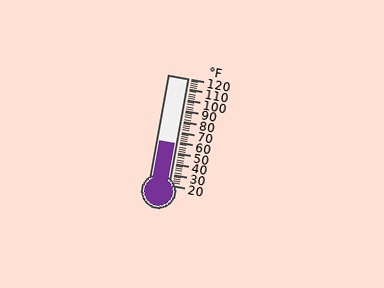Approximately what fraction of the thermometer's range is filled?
The thermometer is filled to approximately 40% of its range.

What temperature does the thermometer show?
The thermometer shows approximately 58°F.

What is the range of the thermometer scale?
The thermometer scale ranges from 20°F to 120°F.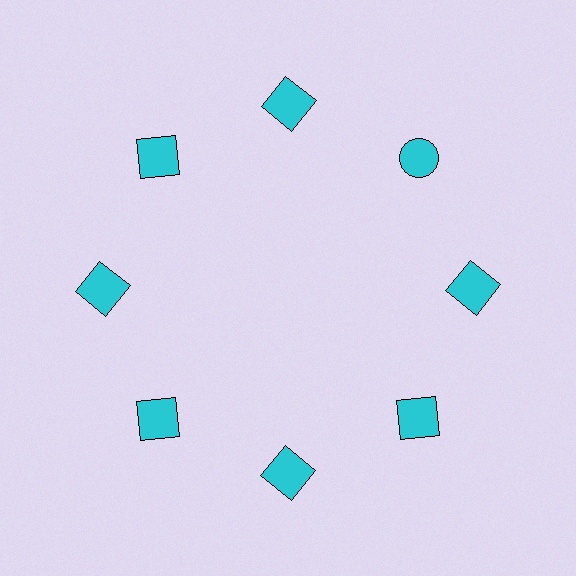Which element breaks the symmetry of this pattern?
The cyan circle at roughly the 2 o'clock position breaks the symmetry. All other shapes are cyan squares.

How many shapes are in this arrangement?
There are 8 shapes arranged in a ring pattern.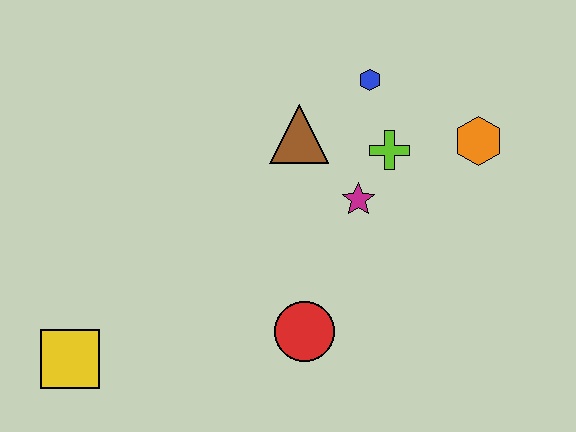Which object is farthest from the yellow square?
The orange hexagon is farthest from the yellow square.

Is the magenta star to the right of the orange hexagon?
No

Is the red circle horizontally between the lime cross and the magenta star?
No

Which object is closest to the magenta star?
The lime cross is closest to the magenta star.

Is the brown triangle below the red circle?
No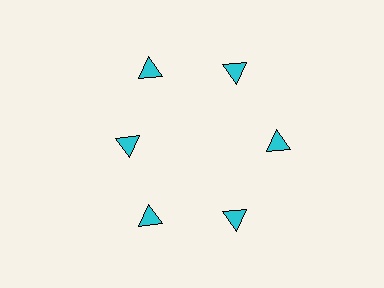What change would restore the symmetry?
The symmetry would be restored by moving it outward, back onto the ring so that all 6 triangles sit at equal angles and equal distance from the center.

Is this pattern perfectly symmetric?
No. The 6 cyan triangles are arranged in a ring, but one element near the 9 o'clock position is pulled inward toward the center, breaking the 6-fold rotational symmetry.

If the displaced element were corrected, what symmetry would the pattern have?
It would have 6-fold rotational symmetry — the pattern would map onto itself every 60 degrees.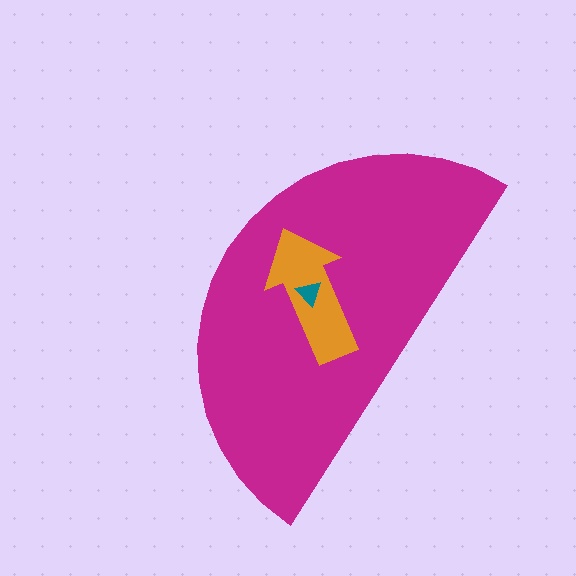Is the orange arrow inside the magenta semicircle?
Yes.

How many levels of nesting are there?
3.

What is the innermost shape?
The teal triangle.